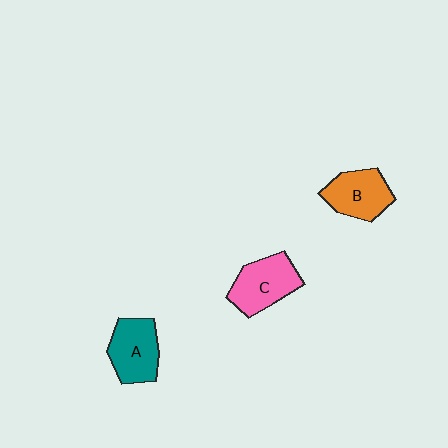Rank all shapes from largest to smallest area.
From largest to smallest: C (pink), A (teal), B (orange).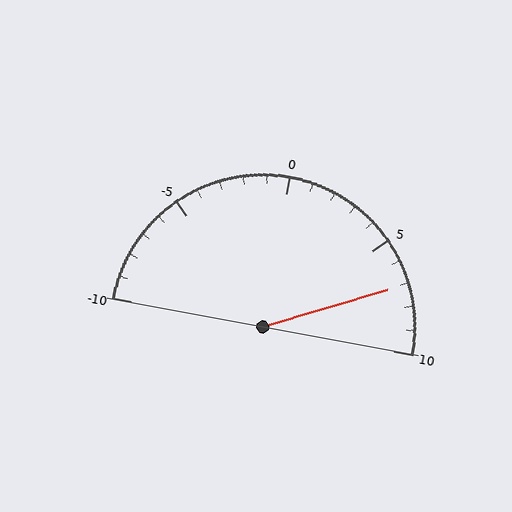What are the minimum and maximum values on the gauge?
The gauge ranges from -10 to 10.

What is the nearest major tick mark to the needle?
The nearest major tick mark is 5.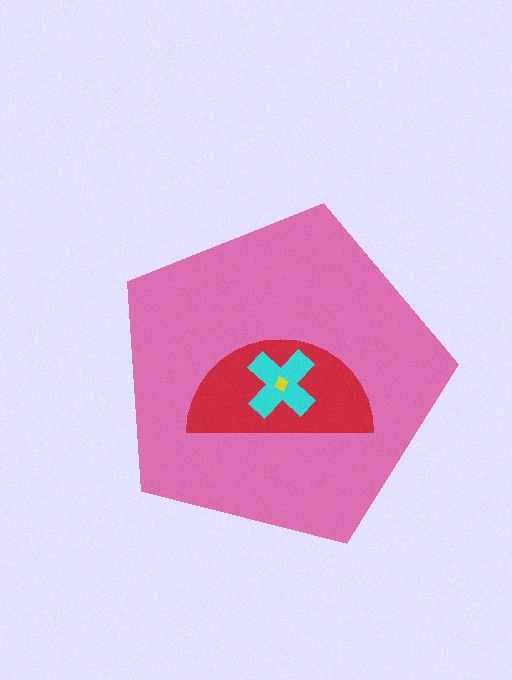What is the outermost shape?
The pink pentagon.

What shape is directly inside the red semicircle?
The cyan cross.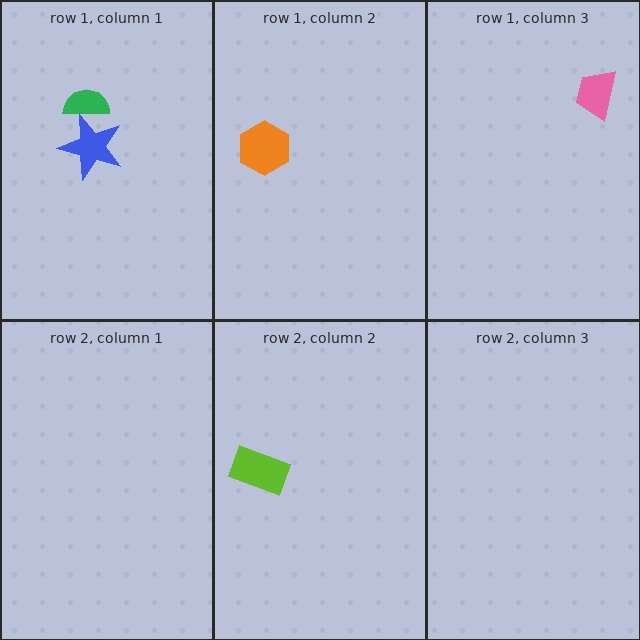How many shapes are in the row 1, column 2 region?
1.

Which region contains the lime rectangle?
The row 2, column 2 region.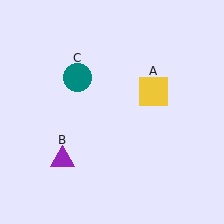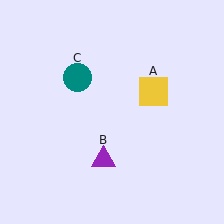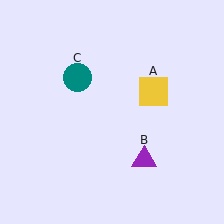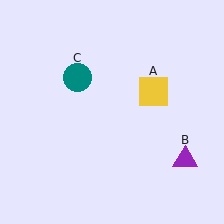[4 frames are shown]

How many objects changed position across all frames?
1 object changed position: purple triangle (object B).